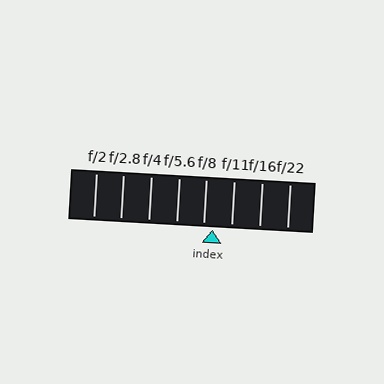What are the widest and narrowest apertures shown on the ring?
The widest aperture shown is f/2 and the narrowest is f/22.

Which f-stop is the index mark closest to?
The index mark is closest to f/8.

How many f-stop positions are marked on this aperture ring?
There are 8 f-stop positions marked.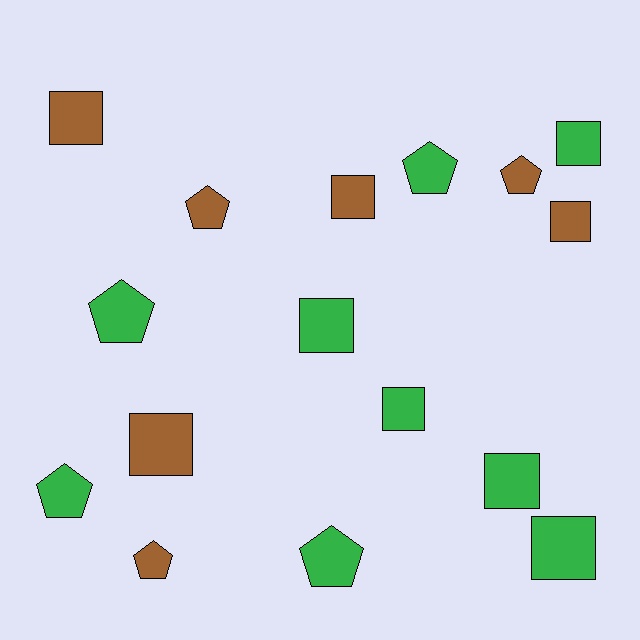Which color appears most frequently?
Green, with 9 objects.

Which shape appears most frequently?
Square, with 9 objects.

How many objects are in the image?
There are 16 objects.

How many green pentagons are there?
There are 4 green pentagons.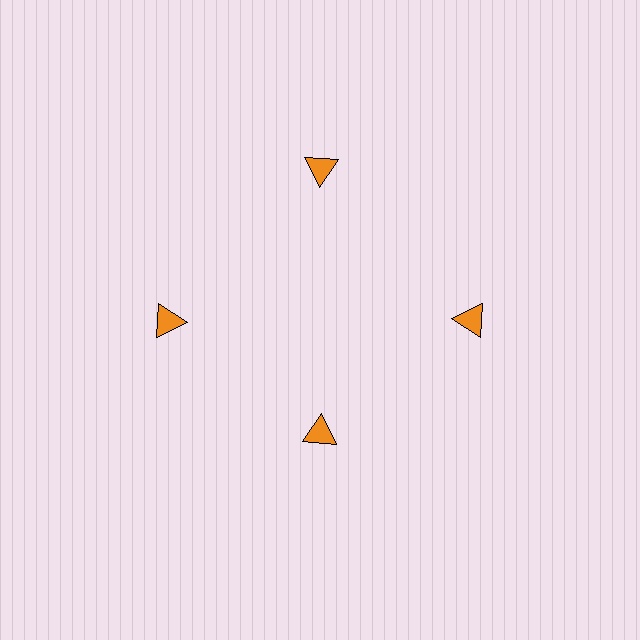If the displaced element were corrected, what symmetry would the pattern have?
It would have 4-fold rotational symmetry — the pattern would map onto itself every 90 degrees.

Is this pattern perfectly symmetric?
No. The 4 orange triangles are arranged in a ring, but one element near the 6 o'clock position is pulled inward toward the center, breaking the 4-fold rotational symmetry.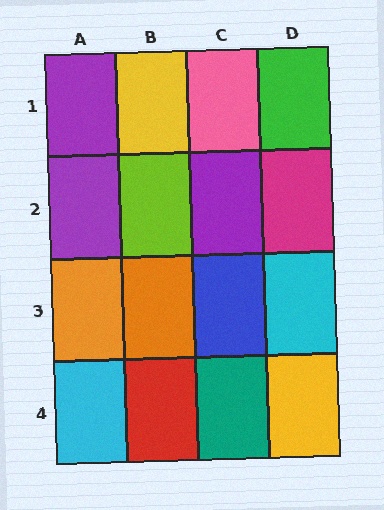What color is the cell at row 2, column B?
Lime.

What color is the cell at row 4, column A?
Cyan.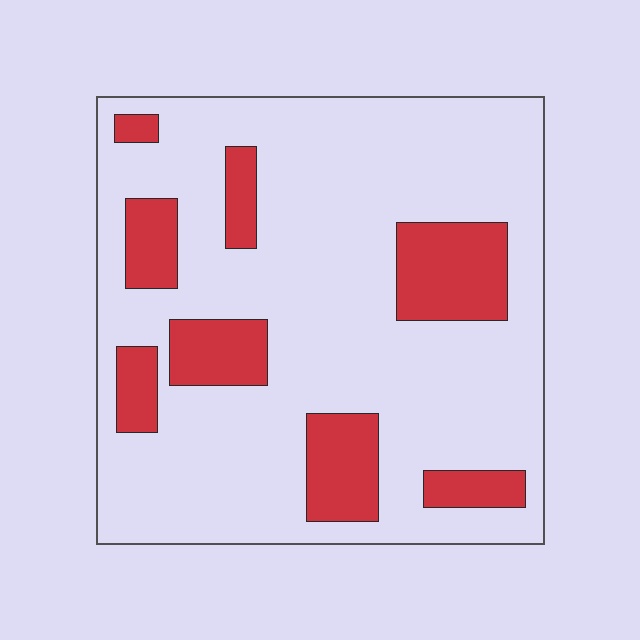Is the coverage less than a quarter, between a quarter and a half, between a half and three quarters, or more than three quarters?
Less than a quarter.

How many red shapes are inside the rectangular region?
8.